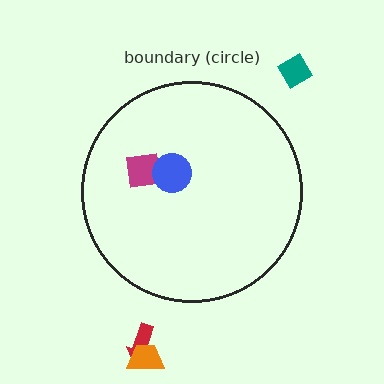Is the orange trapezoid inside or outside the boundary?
Outside.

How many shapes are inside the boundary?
2 inside, 3 outside.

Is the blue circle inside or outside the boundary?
Inside.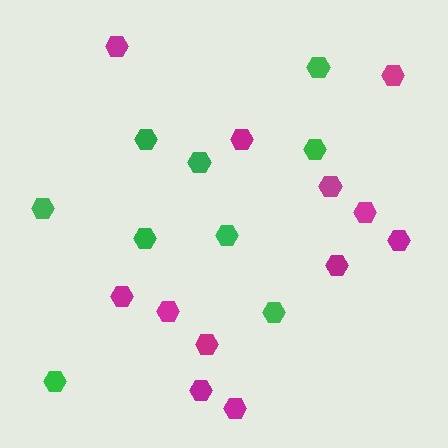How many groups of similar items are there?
There are 2 groups: one group of green hexagons (9) and one group of magenta hexagons (12).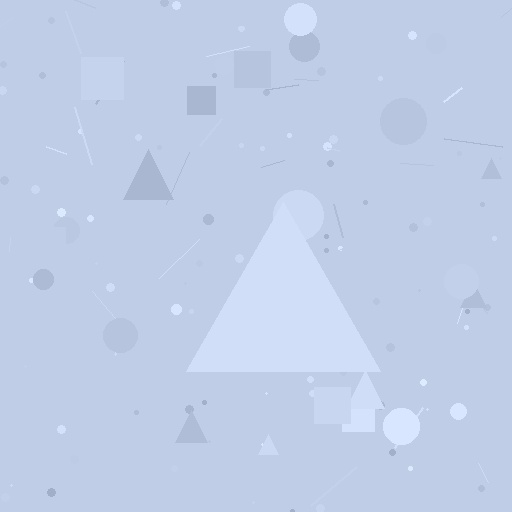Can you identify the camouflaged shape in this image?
The camouflaged shape is a triangle.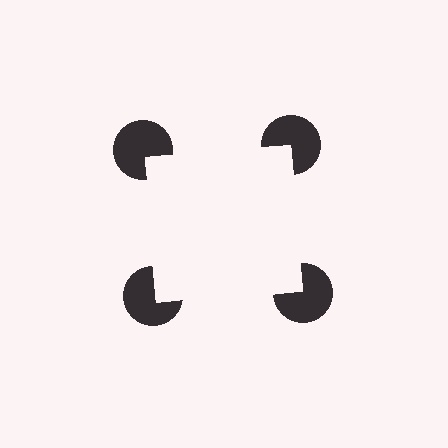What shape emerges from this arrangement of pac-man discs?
An illusory square — its edges are inferred from the aligned wedge cuts in the pac-man discs, not physically drawn.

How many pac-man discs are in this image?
There are 4 — one at each vertex of the illusory square.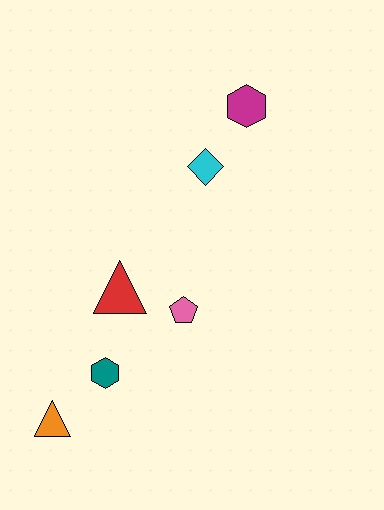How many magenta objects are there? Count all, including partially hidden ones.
There is 1 magenta object.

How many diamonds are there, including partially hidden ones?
There is 1 diamond.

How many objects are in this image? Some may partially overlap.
There are 6 objects.